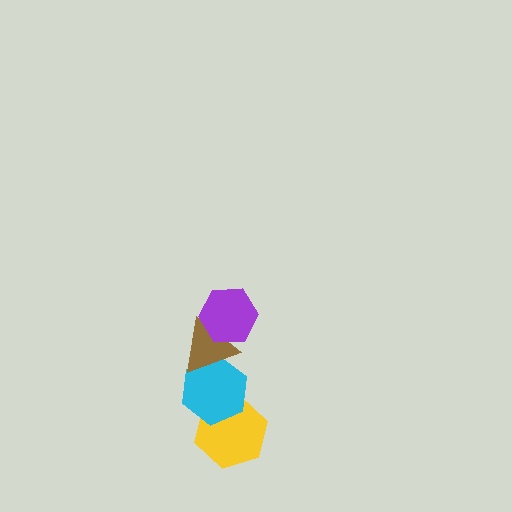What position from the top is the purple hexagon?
The purple hexagon is 1st from the top.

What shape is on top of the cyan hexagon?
The brown triangle is on top of the cyan hexagon.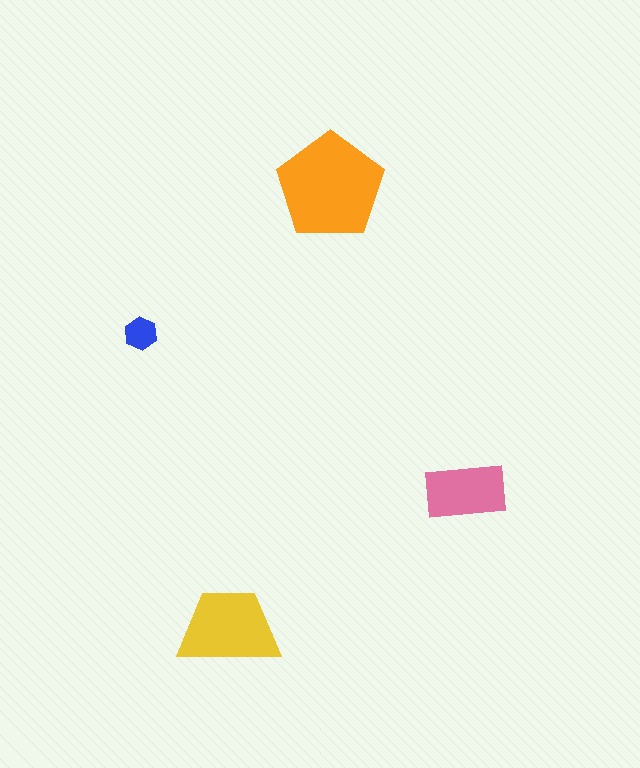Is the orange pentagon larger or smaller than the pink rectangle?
Larger.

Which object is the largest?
The orange pentagon.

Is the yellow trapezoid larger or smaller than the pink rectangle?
Larger.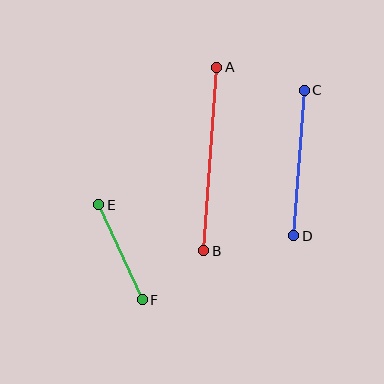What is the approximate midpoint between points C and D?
The midpoint is at approximately (299, 163) pixels.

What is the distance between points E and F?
The distance is approximately 105 pixels.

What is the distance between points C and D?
The distance is approximately 145 pixels.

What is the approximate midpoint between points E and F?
The midpoint is at approximately (120, 252) pixels.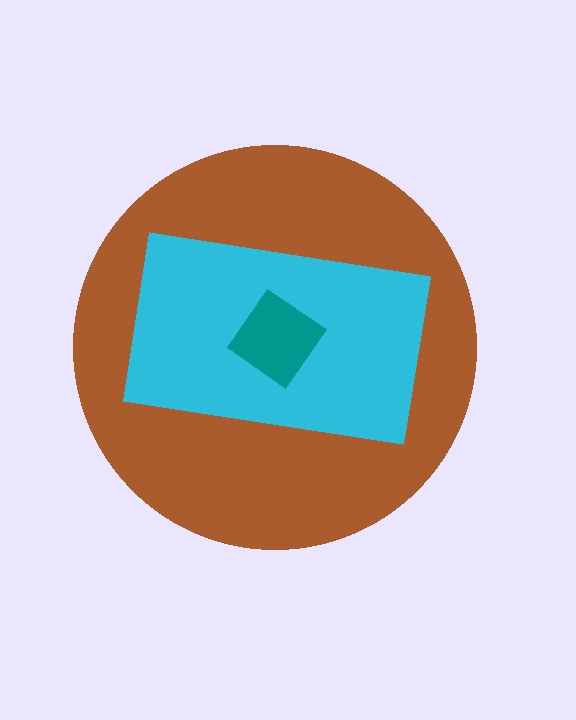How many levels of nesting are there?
3.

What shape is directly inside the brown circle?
The cyan rectangle.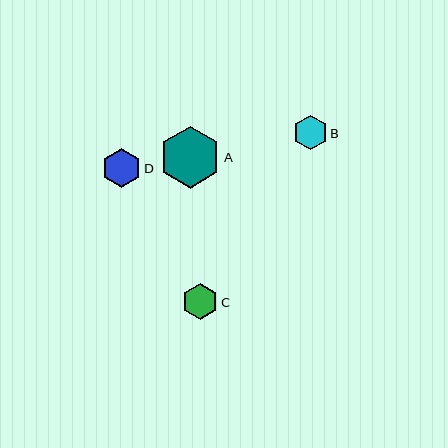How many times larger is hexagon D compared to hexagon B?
Hexagon D is approximately 1.1 times the size of hexagon B.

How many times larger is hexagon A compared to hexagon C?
Hexagon A is approximately 1.7 times the size of hexagon C.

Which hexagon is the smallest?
Hexagon B is the smallest with a size of approximately 34 pixels.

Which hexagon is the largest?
Hexagon A is the largest with a size of approximately 62 pixels.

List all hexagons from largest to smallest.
From largest to smallest: A, D, C, B.